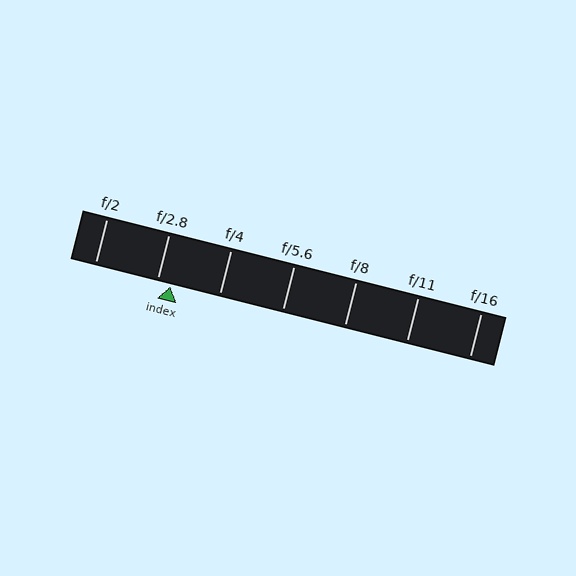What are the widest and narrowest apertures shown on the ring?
The widest aperture shown is f/2 and the narrowest is f/16.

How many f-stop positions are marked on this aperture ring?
There are 7 f-stop positions marked.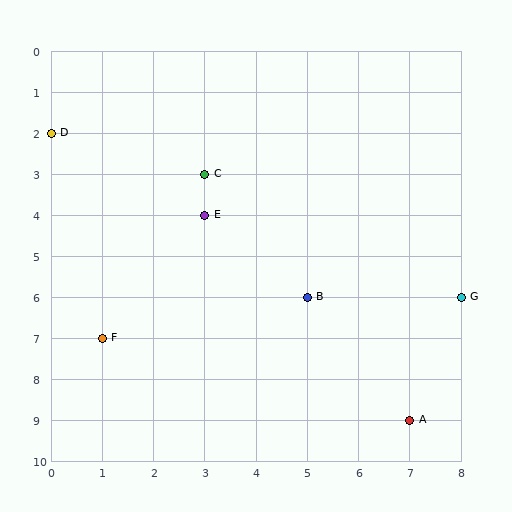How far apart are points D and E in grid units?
Points D and E are 3 columns and 2 rows apart (about 3.6 grid units diagonally).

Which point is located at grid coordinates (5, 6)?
Point B is at (5, 6).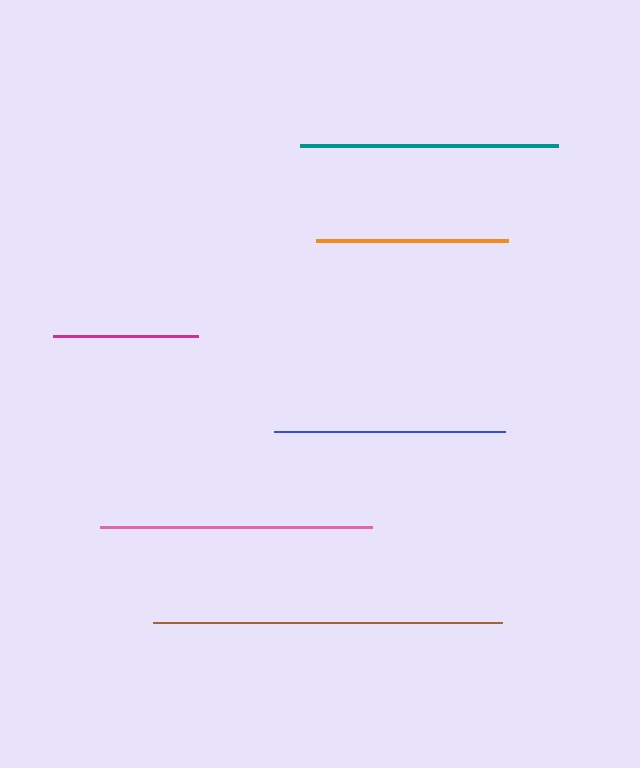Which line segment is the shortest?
The magenta line is the shortest at approximately 145 pixels.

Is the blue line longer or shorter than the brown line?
The brown line is longer than the blue line.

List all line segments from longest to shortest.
From longest to shortest: brown, pink, teal, blue, orange, magenta.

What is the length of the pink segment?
The pink segment is approximately 273 pixels long.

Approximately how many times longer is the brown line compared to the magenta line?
The brown line is approximately 2.4 times the length of the magenta line.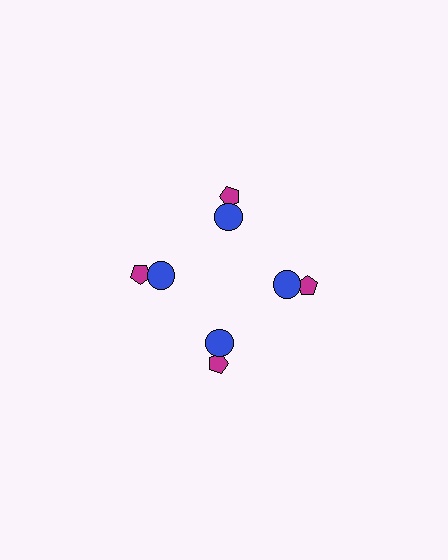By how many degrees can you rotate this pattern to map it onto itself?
The pattern maps onto itself every 90 degrees of rotation.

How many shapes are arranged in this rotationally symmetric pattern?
There are 8 shapes, arranged in 4 groups of 2.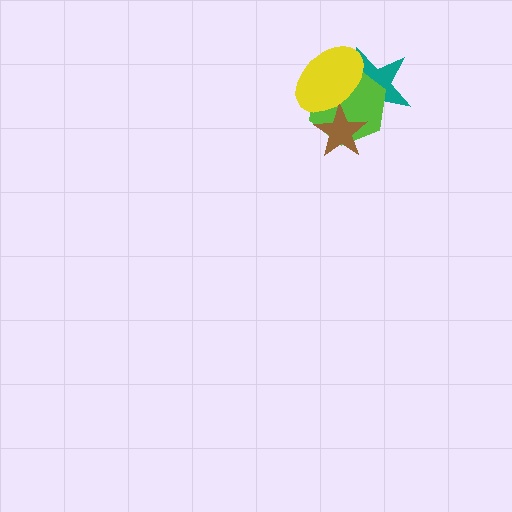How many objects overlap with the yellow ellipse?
3 objects overlap with the yellow ellipse.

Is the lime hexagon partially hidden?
Yes, it is partially covered by another shape.